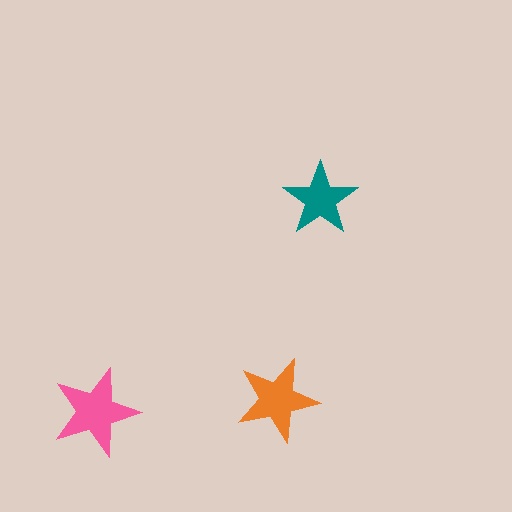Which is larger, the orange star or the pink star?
The pink one.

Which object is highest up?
The teal star is topmost.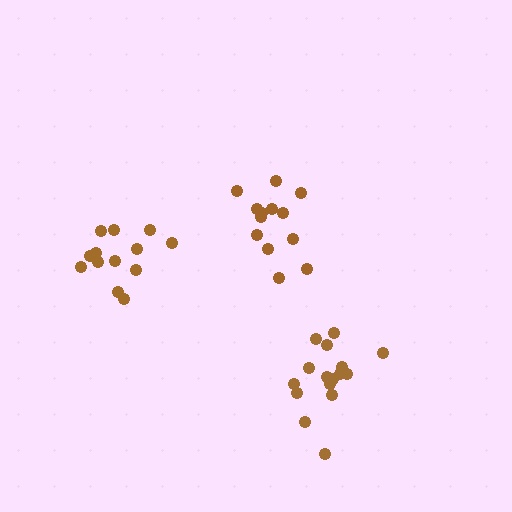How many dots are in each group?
Group 1: 13 dots, Group 2: 13 dots, Group 3: 16 dots (42 total).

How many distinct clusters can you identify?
There are 3 distinct clusters.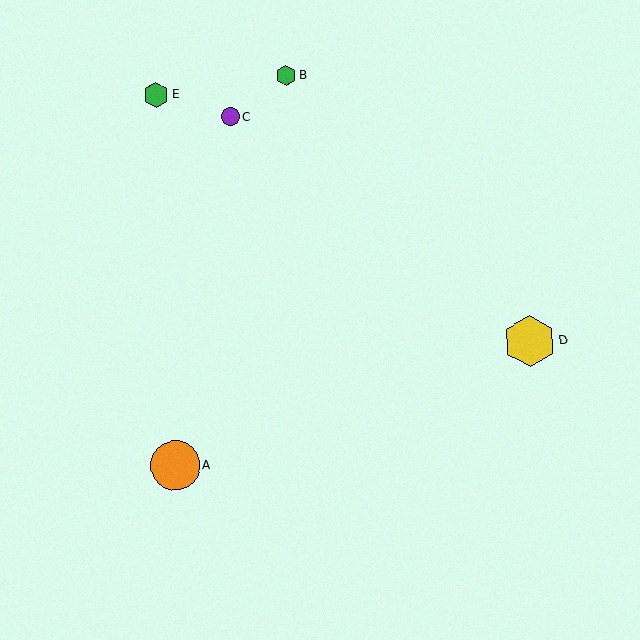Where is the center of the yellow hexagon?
The center of the yellow hexagon is at (530, 341).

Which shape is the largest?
The yellow hexagon (labeled D) is the largest.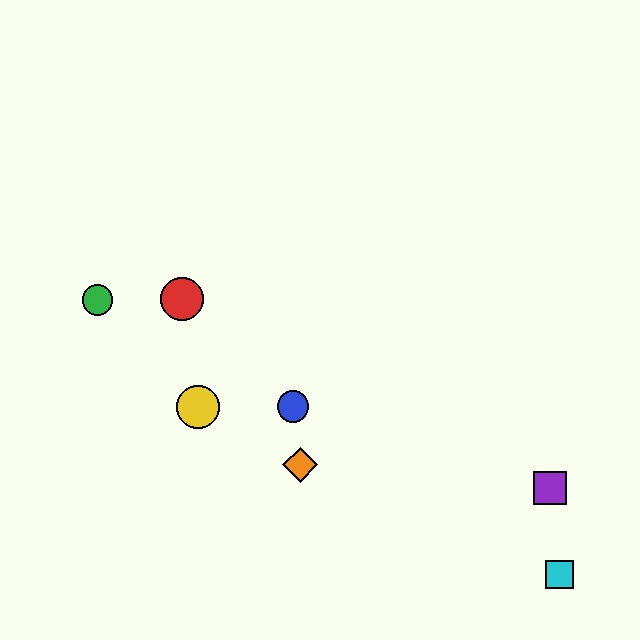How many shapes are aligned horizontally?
2 shapes (the blue circle, the yellow circle) are aligned horizontally.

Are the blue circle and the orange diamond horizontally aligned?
No, the blue circle is at y≈407 and the orange diamond is at y≈465.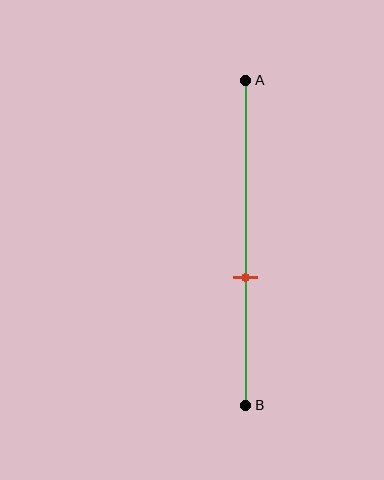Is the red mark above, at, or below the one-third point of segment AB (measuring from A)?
The red mark is below the one-third point of segment AB.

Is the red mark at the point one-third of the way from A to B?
No, the mark is at about 60% from A, not at the 33% one-third point.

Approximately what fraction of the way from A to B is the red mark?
The red mark is approximately 60% of the way from A to B.